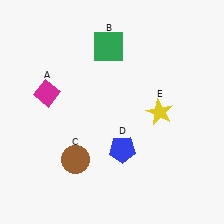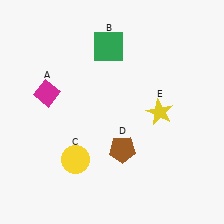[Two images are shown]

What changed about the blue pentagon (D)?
In Image 1, D is blue. In Image 2, it changed to brown.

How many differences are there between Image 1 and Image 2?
There are 2 differences between the two images.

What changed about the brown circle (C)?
In Image 1, C is brown. In Image 2, it changed to yellow.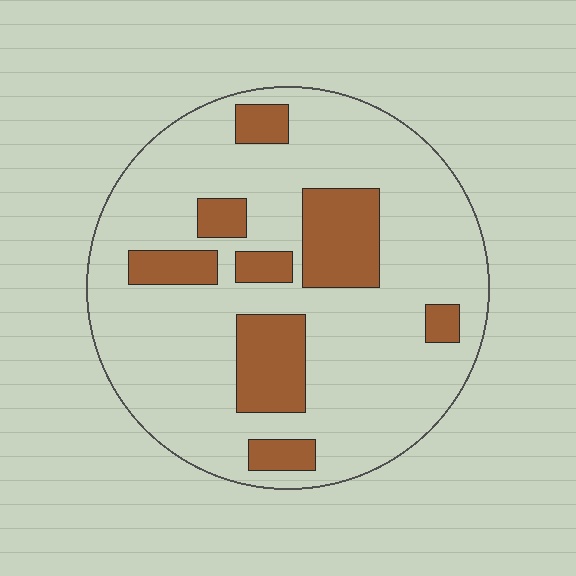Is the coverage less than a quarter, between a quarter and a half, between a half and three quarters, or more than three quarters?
Less than a quarter.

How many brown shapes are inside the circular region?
8.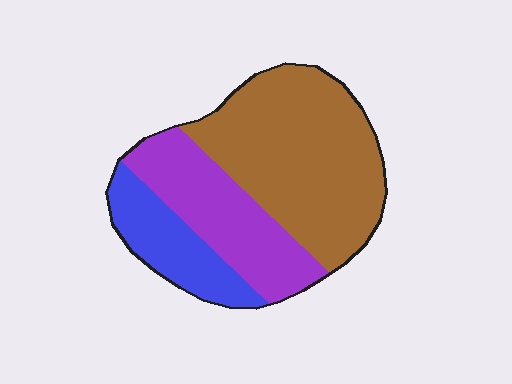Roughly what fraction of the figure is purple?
Purple takes up about one quarter (1/4) of the figure.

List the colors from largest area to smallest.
From largest to smallest: brown, purple, blue.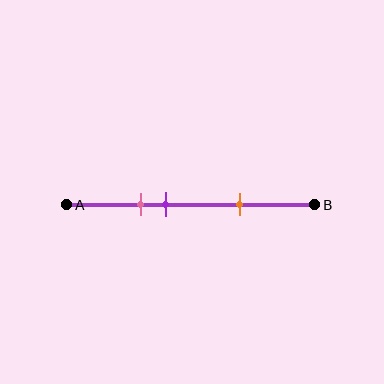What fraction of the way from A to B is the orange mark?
The orange mark is approximately 70% (0.7) of the way from A to B.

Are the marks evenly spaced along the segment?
No, the marks are not evenly spaced.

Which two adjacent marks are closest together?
The pink and purple marks are the closest adjacent pair.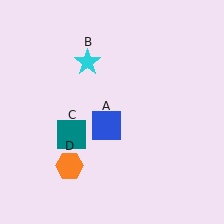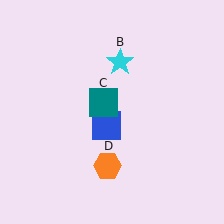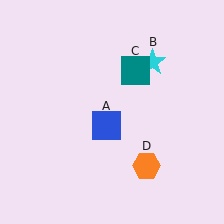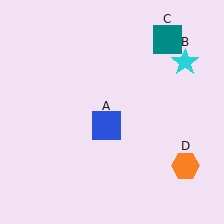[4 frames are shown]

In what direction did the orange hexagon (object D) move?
The orange hexagon (object D) moved right.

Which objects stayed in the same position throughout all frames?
Blue square (object A) remained stationary.